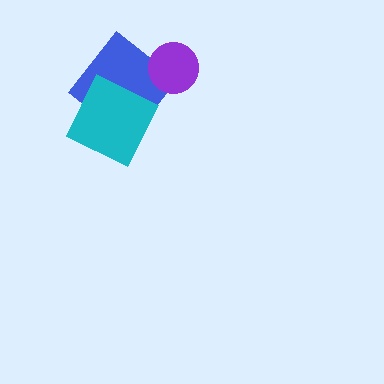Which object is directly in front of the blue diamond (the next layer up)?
The cyan square is directly in front of the blue diamond.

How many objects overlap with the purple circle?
1 object overlaps with the purple circle.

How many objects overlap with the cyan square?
1 object overlaps with the cyan square.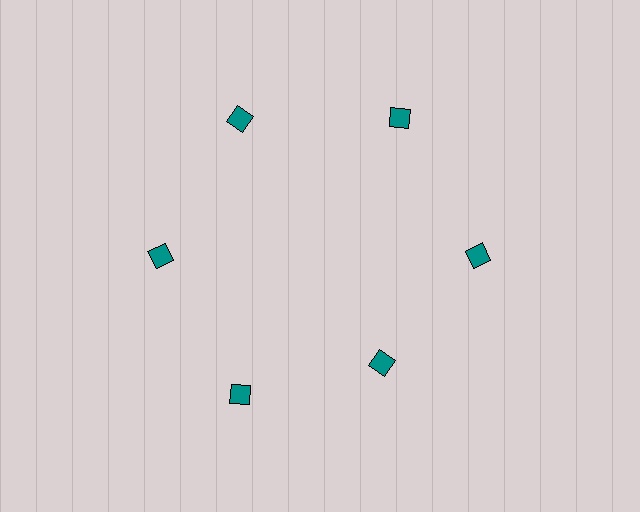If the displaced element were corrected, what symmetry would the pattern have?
It would have 6-fold rotational symmetry — the pattern would map onto itself every 60 degrees.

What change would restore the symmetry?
The symmetry would be restored by moving it outward, back onto the ring so that all 6 squares sit at equal angles and equal distance from the center.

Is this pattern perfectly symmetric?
No. The 6 teal squares are arranged in a ring, but one element near the 5 o'clock position is pulled inward toward the center, breaking the 6-fold rotational symmetry.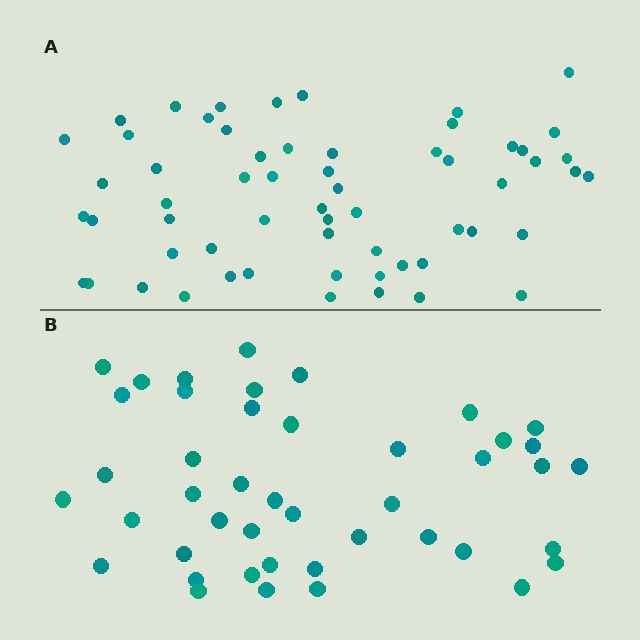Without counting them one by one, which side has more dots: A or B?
Region A (the top region) has more dots.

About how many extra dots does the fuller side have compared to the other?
Region A has approximately 15 more dots than region B.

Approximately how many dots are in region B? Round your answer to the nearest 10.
About 40 dots. (The exact count is 44, which rounds to 40.)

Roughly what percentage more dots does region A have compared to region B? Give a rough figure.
About 35% more.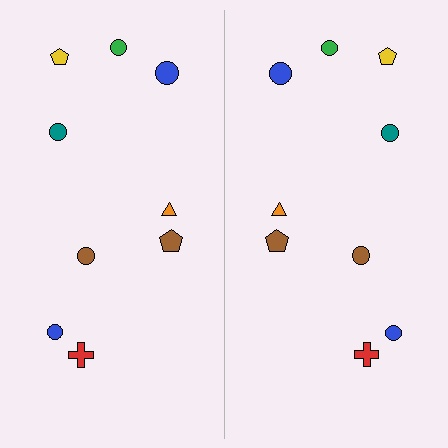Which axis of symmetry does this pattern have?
The pattern has a vertical axis of symmetry running through the center of the image.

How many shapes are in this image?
There are 18 shapes in this image.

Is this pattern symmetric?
Yes, this pattern has bilateral (reflection) symmetry.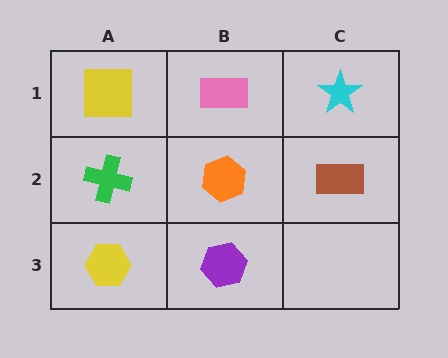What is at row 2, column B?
An orange hexagon.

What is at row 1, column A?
A yellow square.